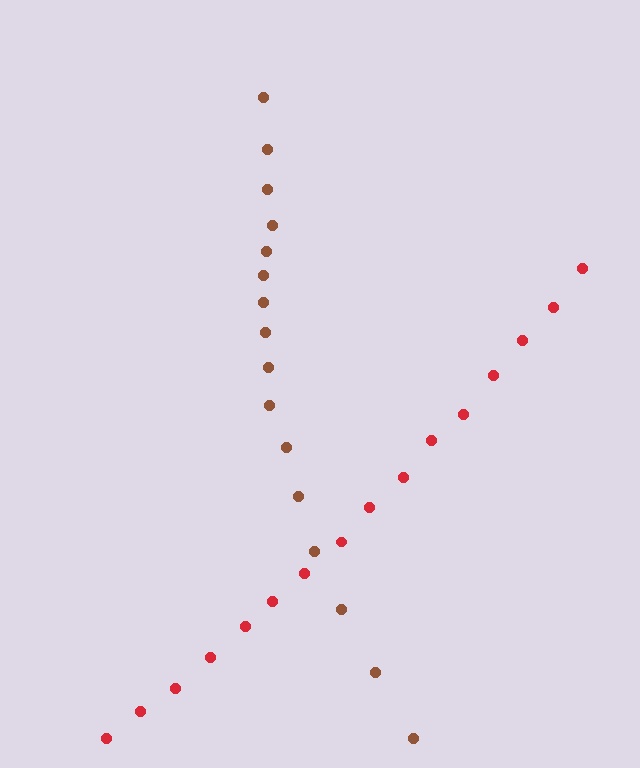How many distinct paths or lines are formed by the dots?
There are 2 distinct paths.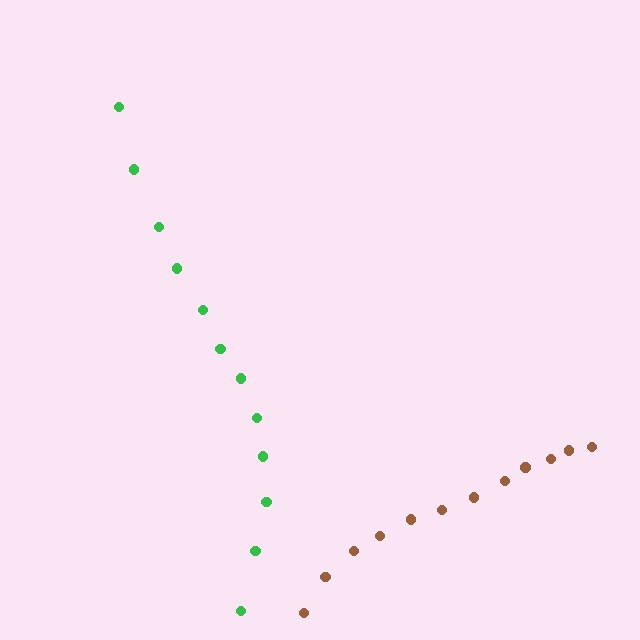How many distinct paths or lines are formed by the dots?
There are 2 distinct paths.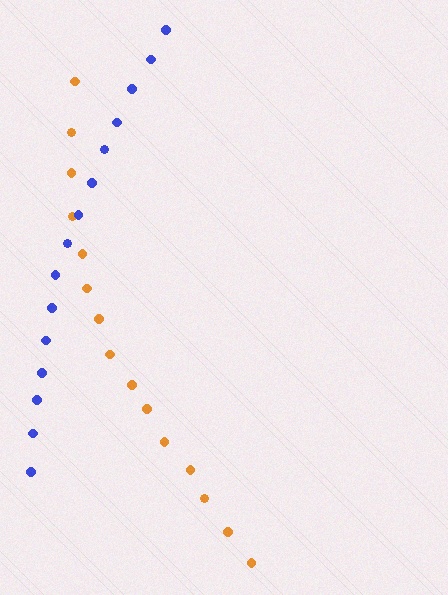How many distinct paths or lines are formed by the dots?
There are 2 distinct paths.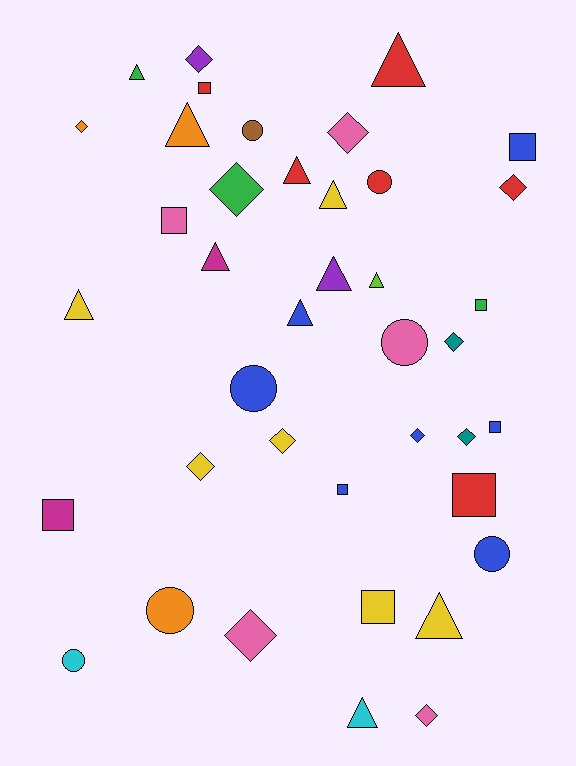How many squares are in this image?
There are 9 squares.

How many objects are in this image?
There are 40 objects.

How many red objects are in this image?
There are 6 red objects.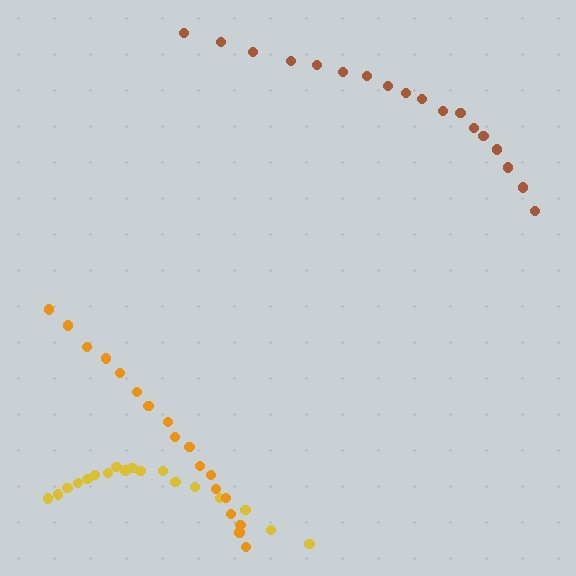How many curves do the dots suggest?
There are 3 distinct paths.